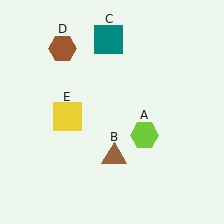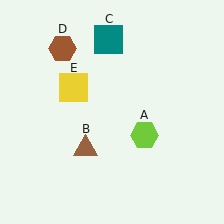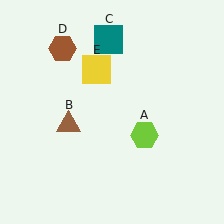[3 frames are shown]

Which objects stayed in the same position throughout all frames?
Lime hexagon (object A) and teal square (object C) and brown hexagon (object D) remained stationary.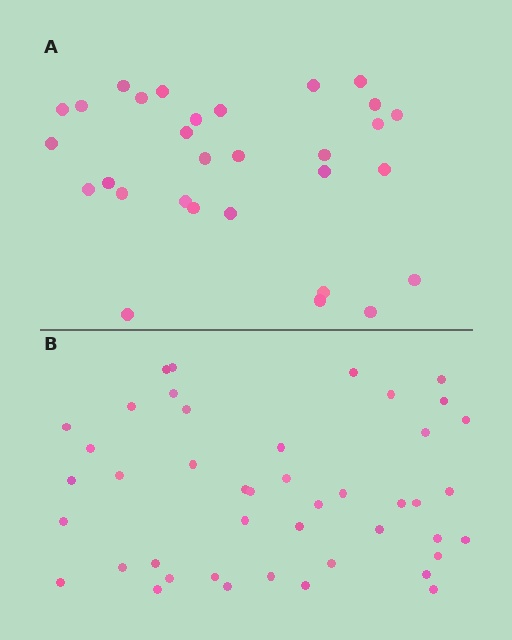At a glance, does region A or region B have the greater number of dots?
Region B (the bottom region) has more dots.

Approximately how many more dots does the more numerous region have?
Region B has approximately 15 more dots than region A.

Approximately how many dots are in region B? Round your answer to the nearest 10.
About 40 dots. (The exact count is 44, which rounds to 40.)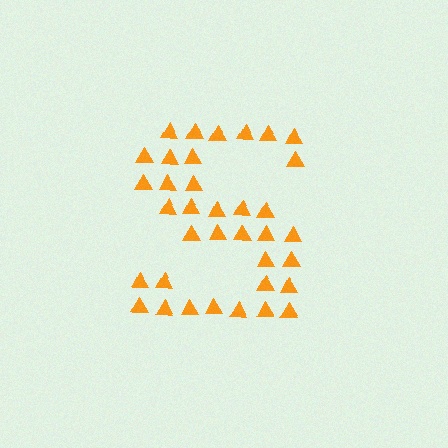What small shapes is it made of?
It is made of small triangles.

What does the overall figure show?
The overall figure shows the letter S.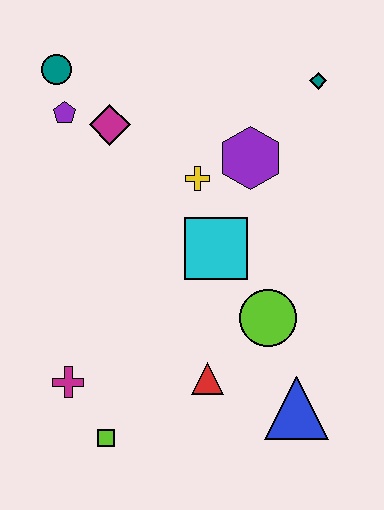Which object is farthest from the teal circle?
The blue triangle is farthest from the teal circle.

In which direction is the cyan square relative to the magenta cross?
The cyan square is to the right of the magenta cross.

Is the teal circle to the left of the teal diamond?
Yes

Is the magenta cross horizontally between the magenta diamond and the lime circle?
No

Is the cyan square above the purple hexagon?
No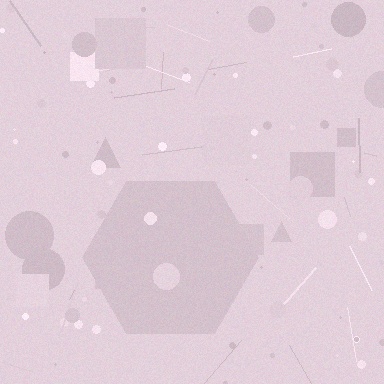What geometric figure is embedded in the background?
A hexagon is embedded in the background.